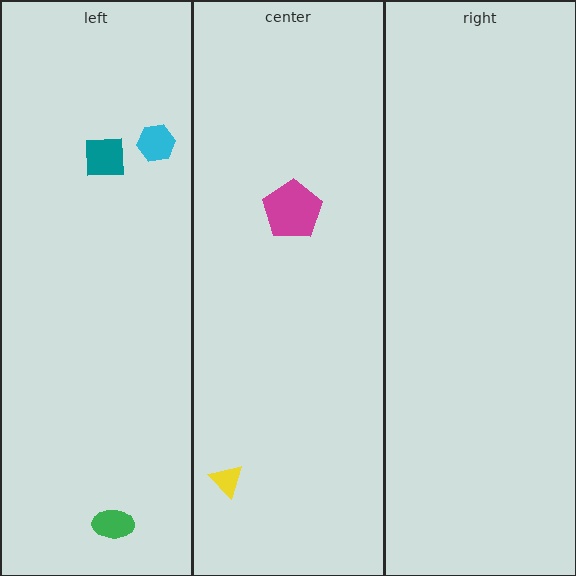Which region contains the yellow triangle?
The center region.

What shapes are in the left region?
The teal square, the green ellipse, the cyan hexagon.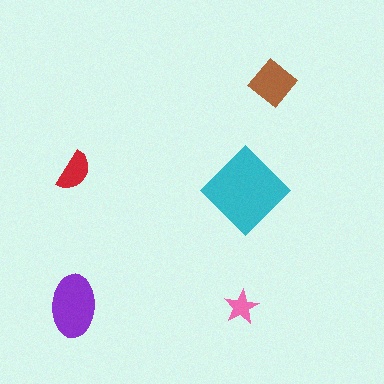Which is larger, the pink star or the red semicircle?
The red semicircle.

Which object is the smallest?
The pink star.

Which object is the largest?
The cyan diamond.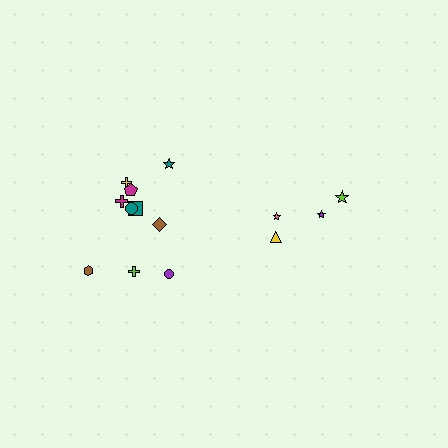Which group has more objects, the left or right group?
The left group.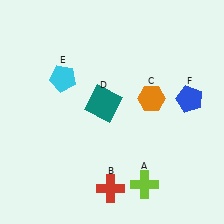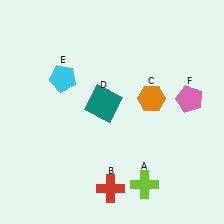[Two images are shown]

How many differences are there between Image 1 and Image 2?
There is 1 difference between the two images.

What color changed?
The pentagon (F) changed from blue in Image 1 to pink in Image 2.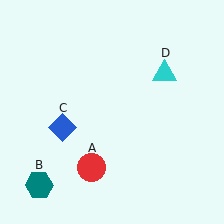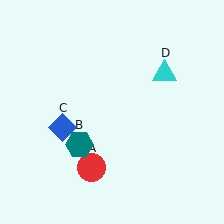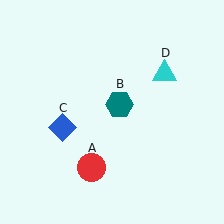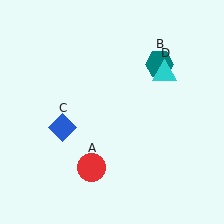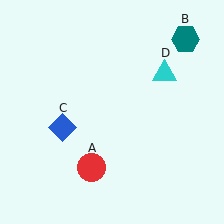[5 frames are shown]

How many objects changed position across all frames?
1 object changed position: teal hexagon (object B).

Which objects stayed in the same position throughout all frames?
Red circle (object A) and blue diamond (object C) and cyan triangle (object D) remained stationary.